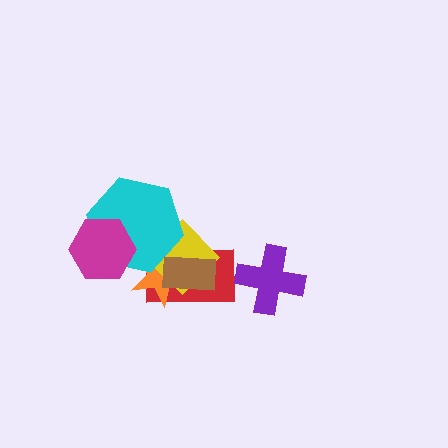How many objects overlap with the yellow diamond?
4 objects overlap with the yellow diamond.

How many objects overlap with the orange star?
4 objects overlap with the orange star.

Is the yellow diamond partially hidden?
Yes, it is partially covered by another shape.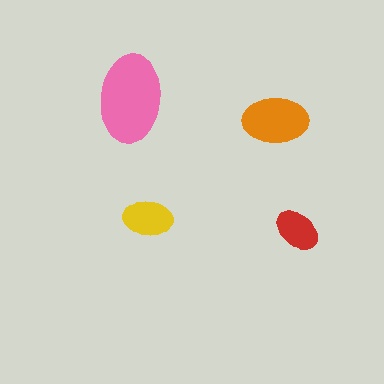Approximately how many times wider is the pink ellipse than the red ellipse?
About 2 times wider.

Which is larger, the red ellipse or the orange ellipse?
The orange one.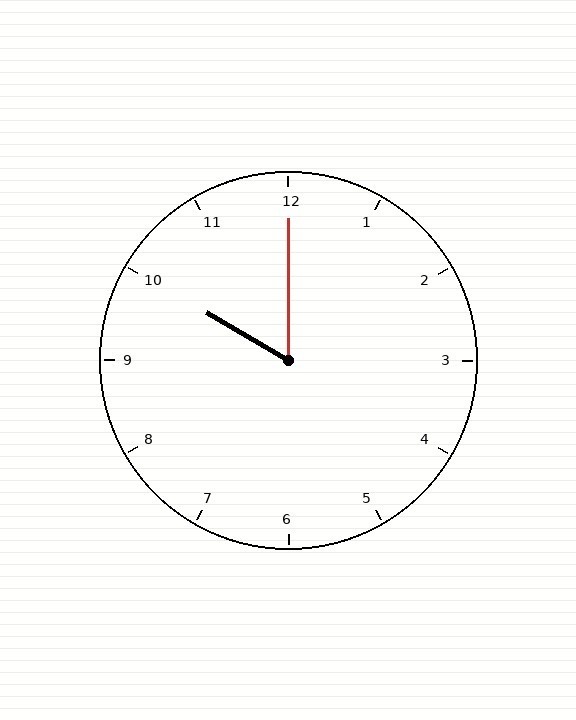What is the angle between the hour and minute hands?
Approximately 60 degrees.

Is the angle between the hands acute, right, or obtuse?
It is acute.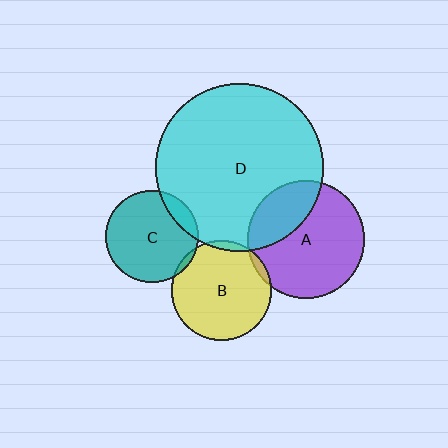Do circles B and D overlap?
Yes.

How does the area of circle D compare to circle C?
Approximately 3.3 times.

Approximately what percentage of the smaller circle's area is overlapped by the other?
Approximately 5%.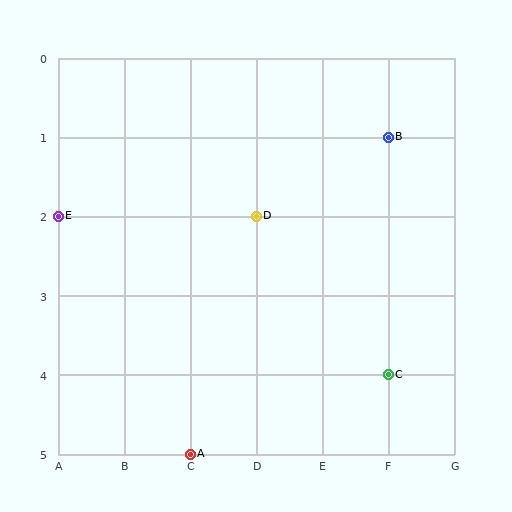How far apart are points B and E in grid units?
Points B and E are 5 columns and 1 row apart (about 5.1 grid units diagonally).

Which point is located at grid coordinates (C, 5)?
Point A is at (C, 5).